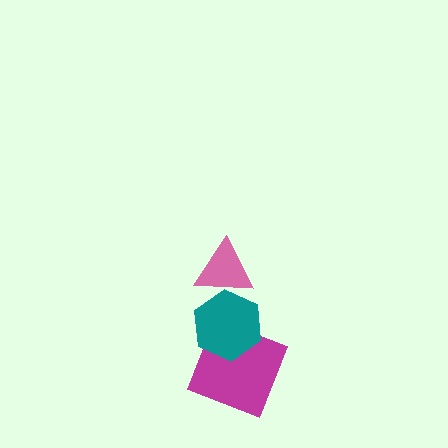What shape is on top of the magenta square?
The teal hexagon is on top of the magenta square.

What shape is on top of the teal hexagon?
The pink triangle is on top of the teal hexagon.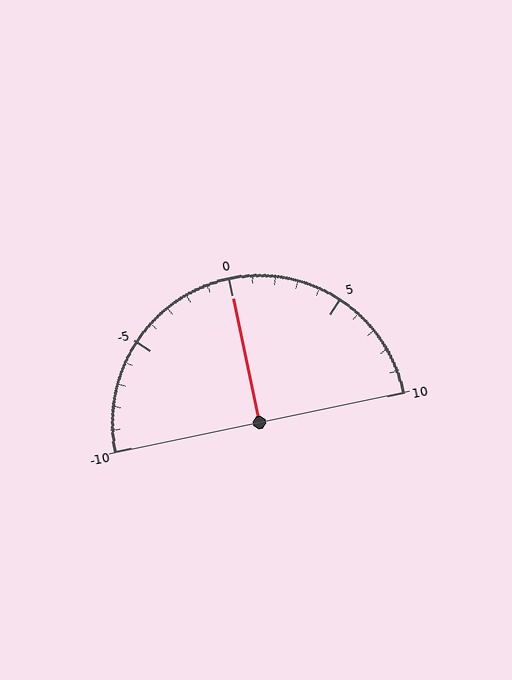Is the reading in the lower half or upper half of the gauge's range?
The reading is in the upper half of the range (-10 to 10).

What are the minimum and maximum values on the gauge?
The gauge ranges from -10 to 10.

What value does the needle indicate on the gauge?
The needle indicates approximately 0.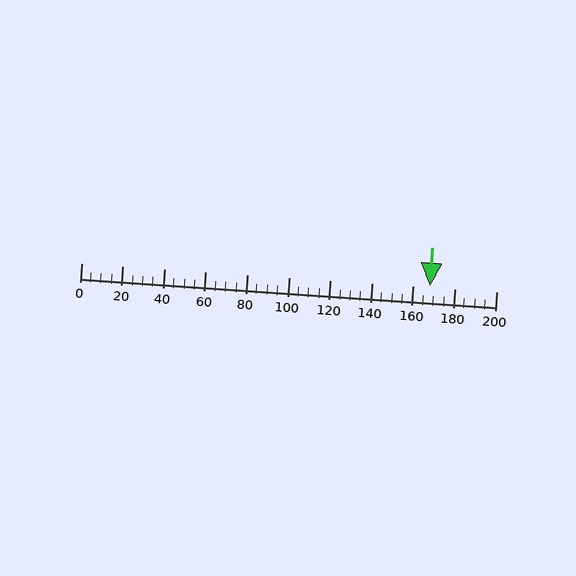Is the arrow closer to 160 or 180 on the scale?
The arrow is closer to 160.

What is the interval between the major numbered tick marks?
The major tick marks are spaced 20 units apart.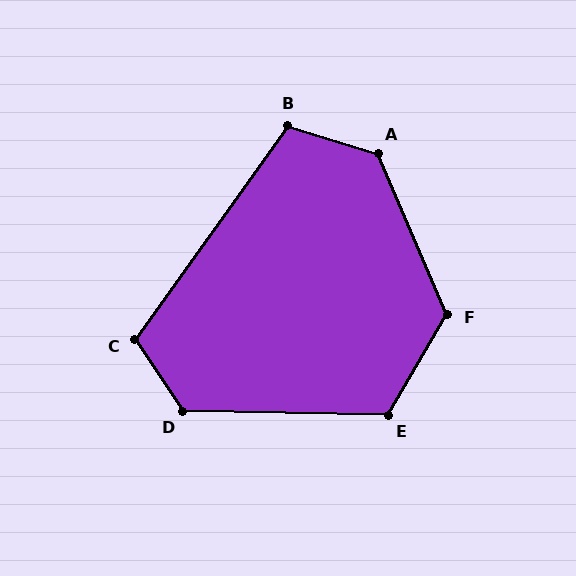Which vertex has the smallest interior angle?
B, at approximately 109 degrees.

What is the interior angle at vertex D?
Approximately 125 degrees (obtuse).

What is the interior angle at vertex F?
Approximately 126 degrees (obtuse).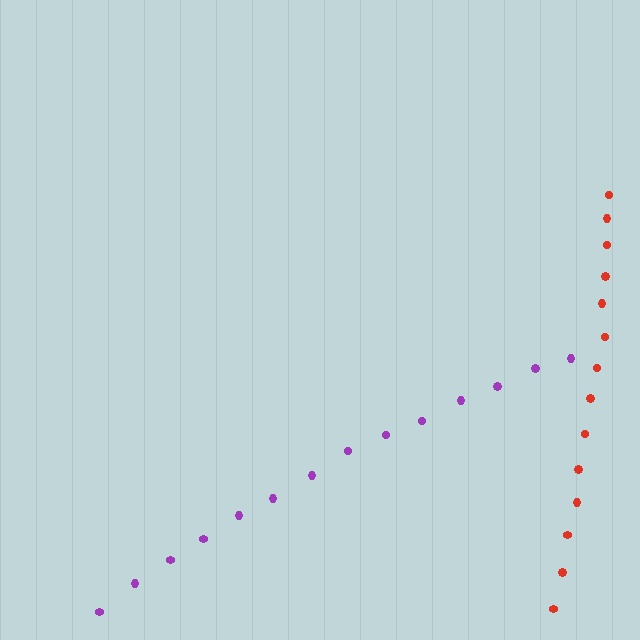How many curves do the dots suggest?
There are 2 distinct paths.